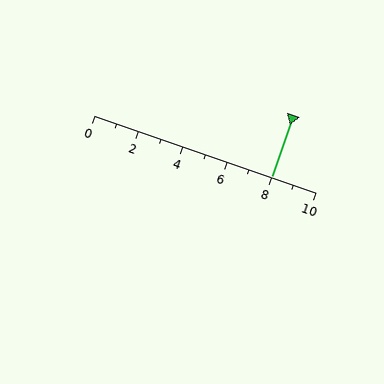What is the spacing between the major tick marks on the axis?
The major ticks are spaced 2 apart.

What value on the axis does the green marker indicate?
The marker indicates approximately 8.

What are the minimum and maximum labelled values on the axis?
The axis runs from 0 to 10.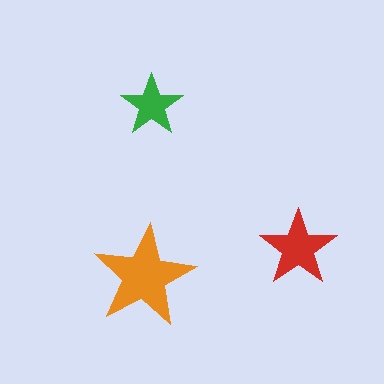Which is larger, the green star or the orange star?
The orange one.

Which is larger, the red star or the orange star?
The orange one.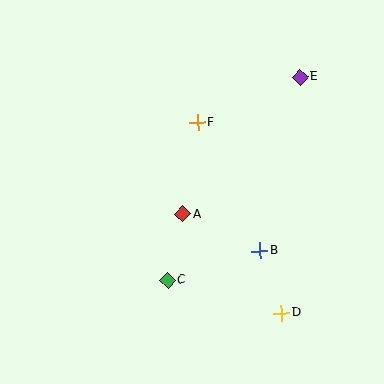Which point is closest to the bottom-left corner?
Point C is closest to the bottom-left corner.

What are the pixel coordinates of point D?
Point D is at (282, 313).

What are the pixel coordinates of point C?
Point C is at (168, 280).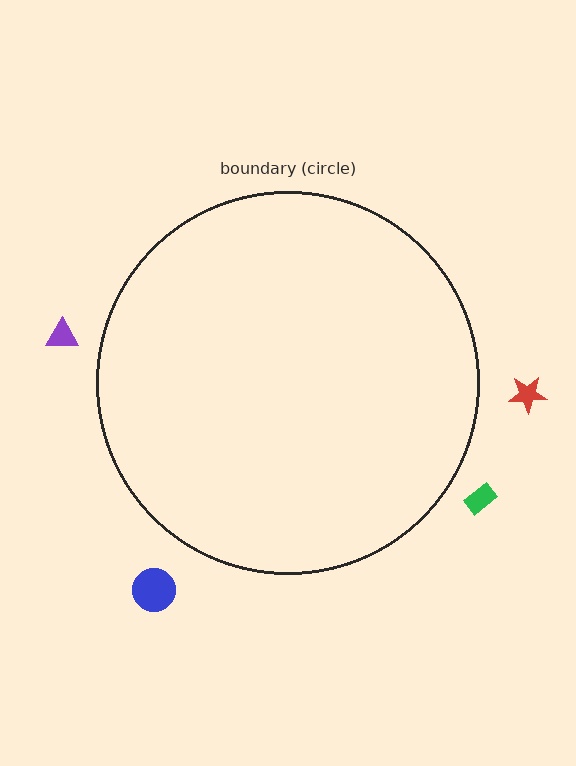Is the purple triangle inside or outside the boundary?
Outside.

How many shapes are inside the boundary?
0 inside, 4 outside.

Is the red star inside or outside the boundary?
Outside.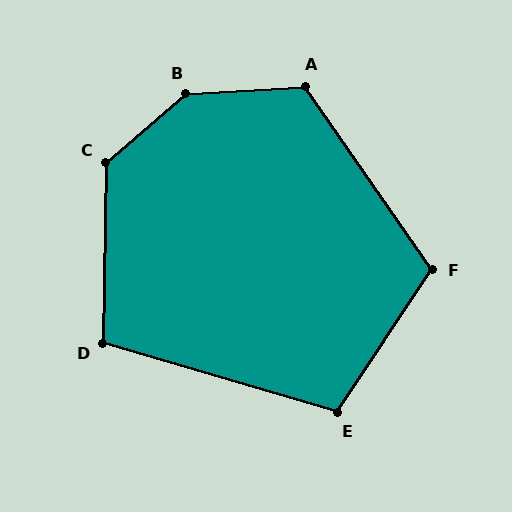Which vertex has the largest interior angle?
B, at approximately 143 degrees.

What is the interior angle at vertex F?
Approximately 112 degrees (obtuse).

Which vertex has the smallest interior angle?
D, at approximately 105 degrees.